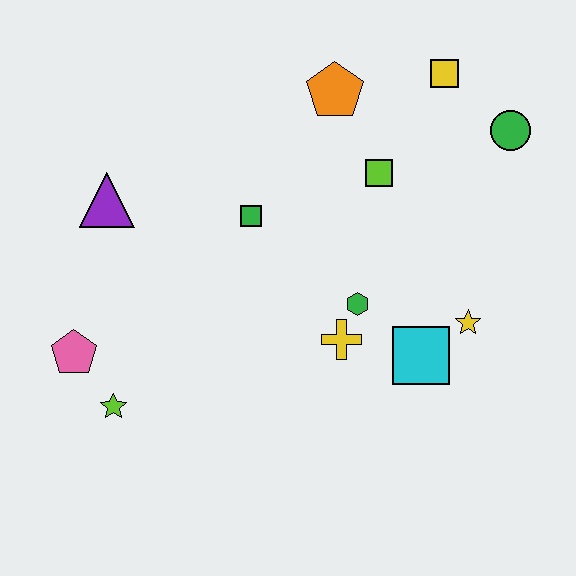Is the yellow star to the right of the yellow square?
Yes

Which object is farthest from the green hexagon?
The pink pentagon is farthest from the green hexagon.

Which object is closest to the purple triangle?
The green square is closest to the purple triangle.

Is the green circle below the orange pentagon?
Yes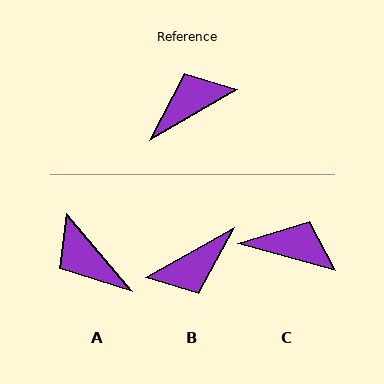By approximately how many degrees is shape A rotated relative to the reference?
Approximately 100 degrees counter-clockwise.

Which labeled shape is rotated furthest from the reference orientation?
B, about 179 degrees away.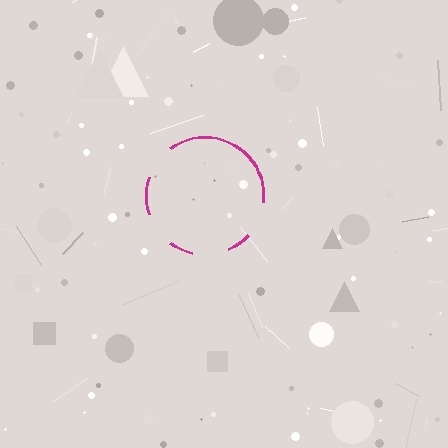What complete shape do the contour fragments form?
The contour fragments form a circle.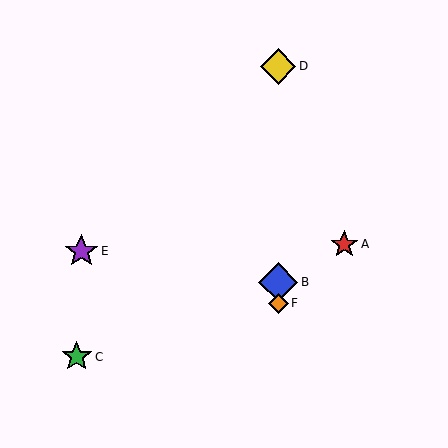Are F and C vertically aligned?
No, F is at x≈278 and C is at x≈77.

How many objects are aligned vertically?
3 objects (B, D, F) are aligned vertically.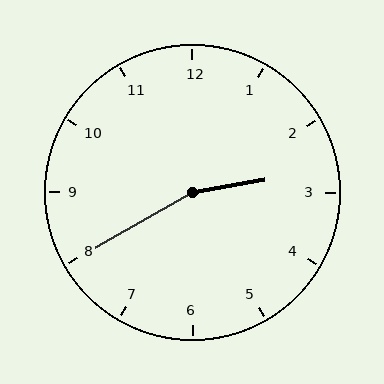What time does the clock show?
2:40.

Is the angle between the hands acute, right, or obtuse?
It is obtuse.